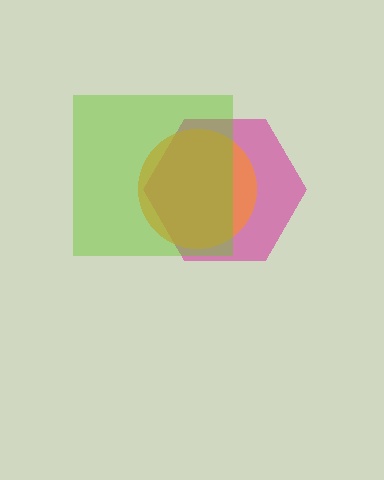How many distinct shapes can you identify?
There are 3 distinct shapes: a magenta hexagon, an orange circle, a lime square.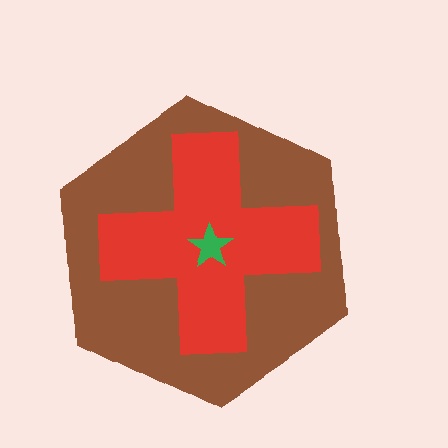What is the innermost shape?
The green star.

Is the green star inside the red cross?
Yes.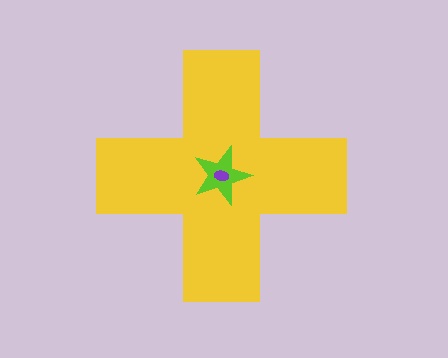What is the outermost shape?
The yellow cross.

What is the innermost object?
The purple ellipse.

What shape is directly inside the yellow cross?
The lime star.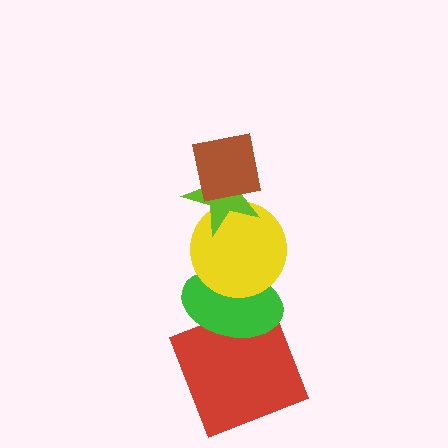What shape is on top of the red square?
The green ellipse is on top of the red square.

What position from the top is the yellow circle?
The yellow circle is 3rd from the top.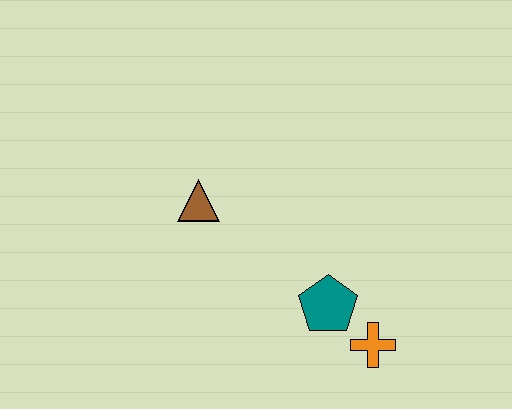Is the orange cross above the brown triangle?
No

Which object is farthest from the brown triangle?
The orange cross is farthest from the brown triangle.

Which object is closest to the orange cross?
The teal pentagon is closest to the orange cross.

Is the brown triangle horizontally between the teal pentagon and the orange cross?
No